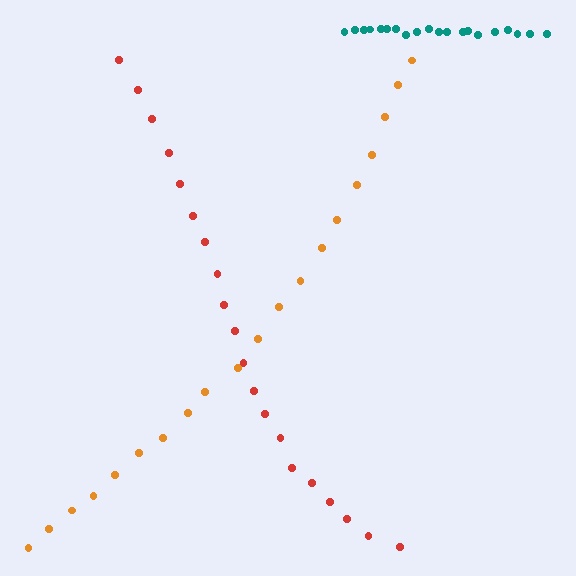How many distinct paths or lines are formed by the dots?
There are 3 distinct paths.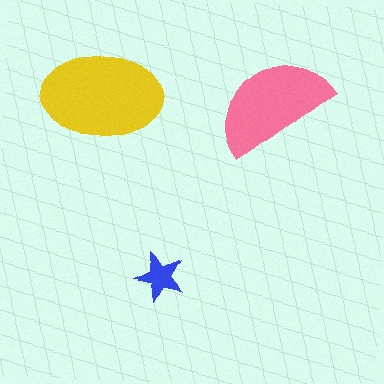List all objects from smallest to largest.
The blue star, the pink semicircle, the yellow ellipse.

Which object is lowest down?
The blue star is bottommost.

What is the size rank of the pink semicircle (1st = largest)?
2nd.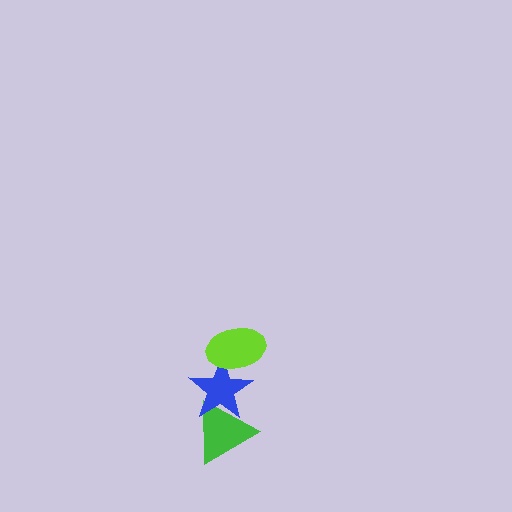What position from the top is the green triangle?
The green triangle is 3rd from the top.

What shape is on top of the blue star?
The lime ellipse is on top of the blue star.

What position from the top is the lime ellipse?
The lime ellipse is 1st from the top.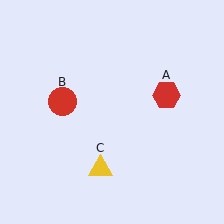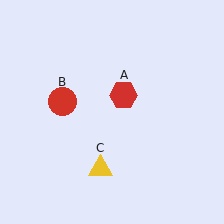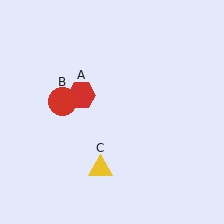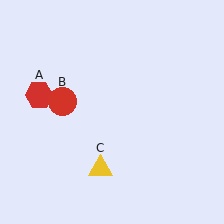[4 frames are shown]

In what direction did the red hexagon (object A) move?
The red hexagon (object A) moved left.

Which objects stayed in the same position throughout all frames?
Red circle (object B) and yellow triangle (object C) remained stationary.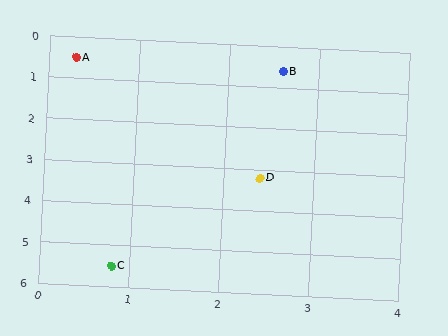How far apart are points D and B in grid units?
Points D and B are about 2.6 grid units apart.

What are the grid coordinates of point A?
Point A is at approximately (0.3, 0.5).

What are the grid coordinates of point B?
Point B is at approximately (2.6, 0.6).